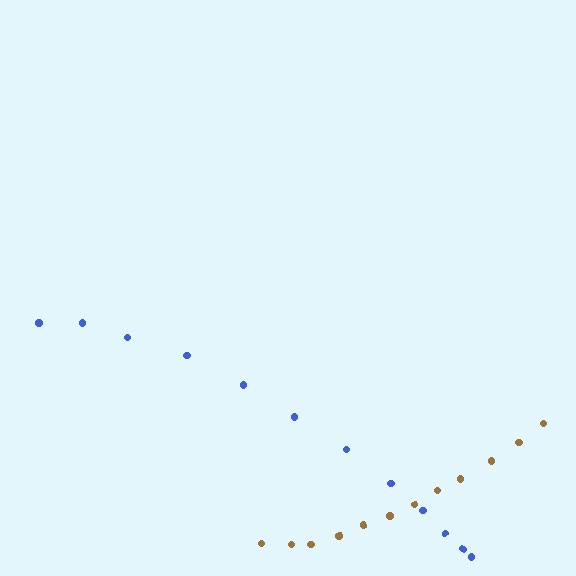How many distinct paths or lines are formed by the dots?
There are 2 distinct paths.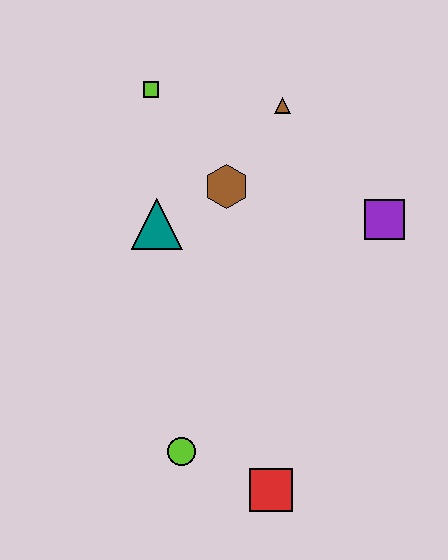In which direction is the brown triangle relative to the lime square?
The brown triangle is to the right of the lime square.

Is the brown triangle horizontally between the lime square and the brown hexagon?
No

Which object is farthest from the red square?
The lime square is farthest from the red square.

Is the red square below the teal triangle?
Yes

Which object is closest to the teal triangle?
The brown hexagon is closest to the teal triangle.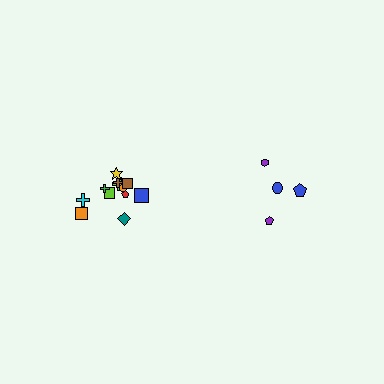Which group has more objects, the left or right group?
The left group.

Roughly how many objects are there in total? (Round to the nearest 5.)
Roughly 15 objects in total.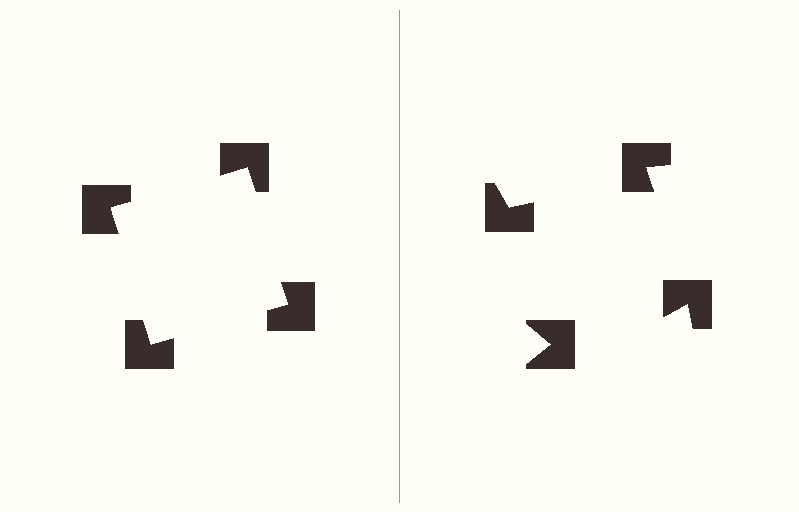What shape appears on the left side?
An illusory square.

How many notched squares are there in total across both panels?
8 — 4 on each side.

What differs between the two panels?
The notched squares are positioned identically on both sides; only the wedge orientations differ. On the left they align to a square; on the right they are misaligned.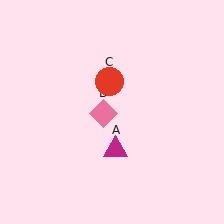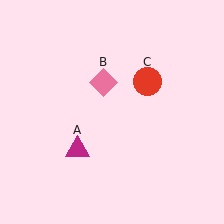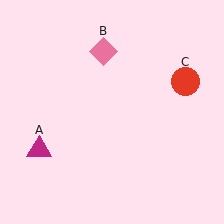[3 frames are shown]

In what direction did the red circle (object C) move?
The red circle (object C) moved right.